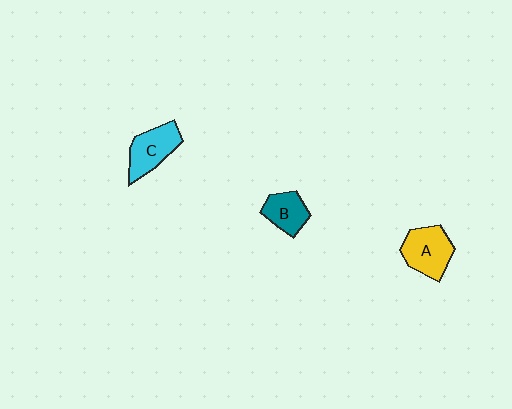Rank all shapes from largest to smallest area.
From largest to smallest: A (yellow), C (cyan), B (teal).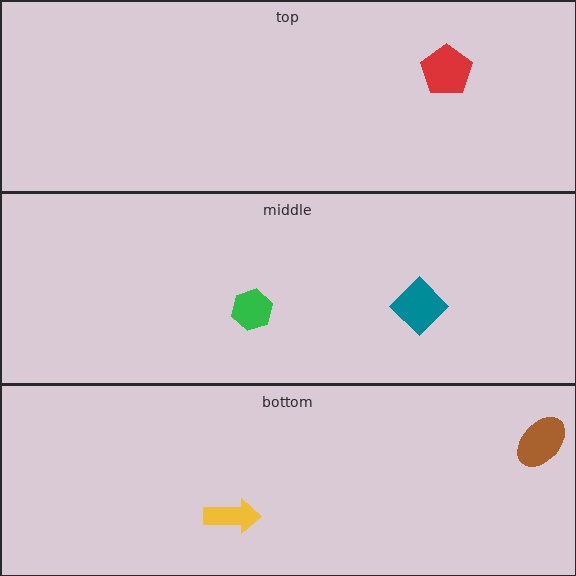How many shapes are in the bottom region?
2.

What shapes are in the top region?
The red pentagon.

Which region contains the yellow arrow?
The bottom region.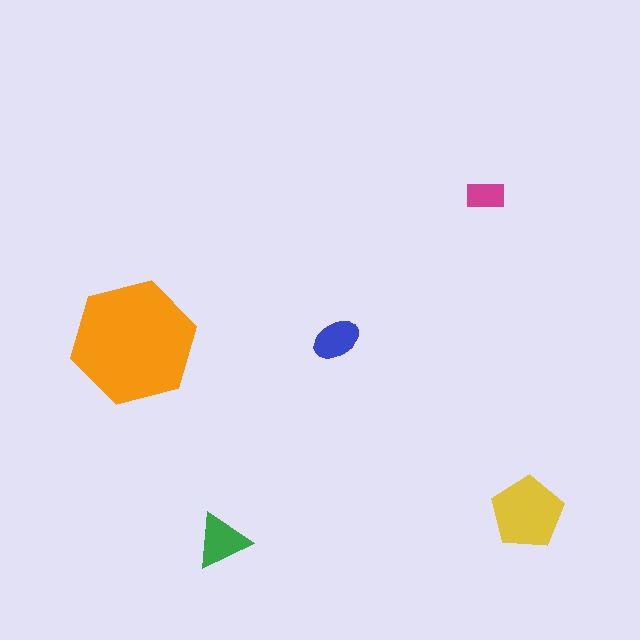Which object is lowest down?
The green triangle is bottommost.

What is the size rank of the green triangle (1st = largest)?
3rd.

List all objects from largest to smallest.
The orange hexagon, the yellow pentagon, the green triangle, the blue ellipse, the magenta rectangle.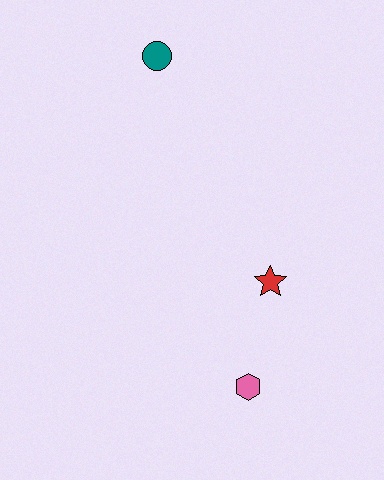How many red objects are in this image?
There is 1 red object.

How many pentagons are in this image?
There are no pentagons.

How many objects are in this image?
There are 3 objects.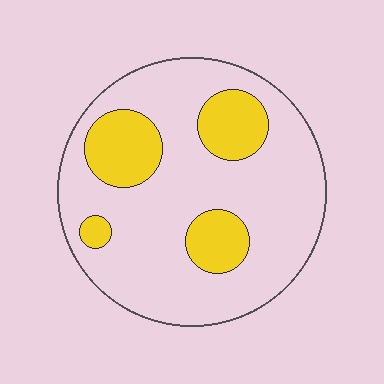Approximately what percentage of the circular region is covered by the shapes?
Approximately 25%.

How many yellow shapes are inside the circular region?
4.